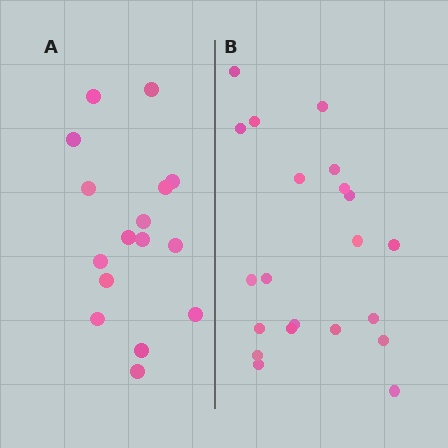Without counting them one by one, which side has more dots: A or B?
Region B (the right region) has more dots.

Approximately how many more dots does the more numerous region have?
Region B has about 5 more dots than region A.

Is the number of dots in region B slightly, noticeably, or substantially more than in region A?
Region B has noticeably more, but not dramatically so. The ratio is roughly 1.3 to 1.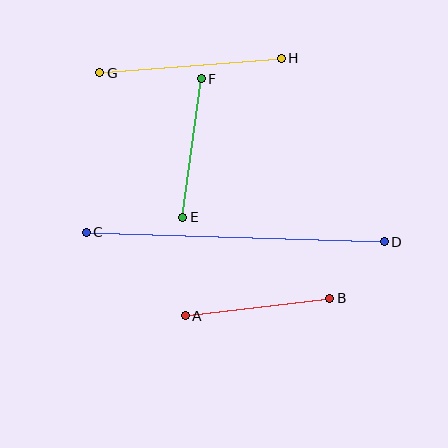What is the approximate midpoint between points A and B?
The midpoint is at approximately (258, 307) pixels.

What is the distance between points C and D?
The distance is approximately 298 pixels.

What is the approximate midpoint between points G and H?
The midpoint is at approximately (191, 66) pixels.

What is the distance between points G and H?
The distance is approximately 182 pixels.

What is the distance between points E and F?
The distance is approximately 140 pixels.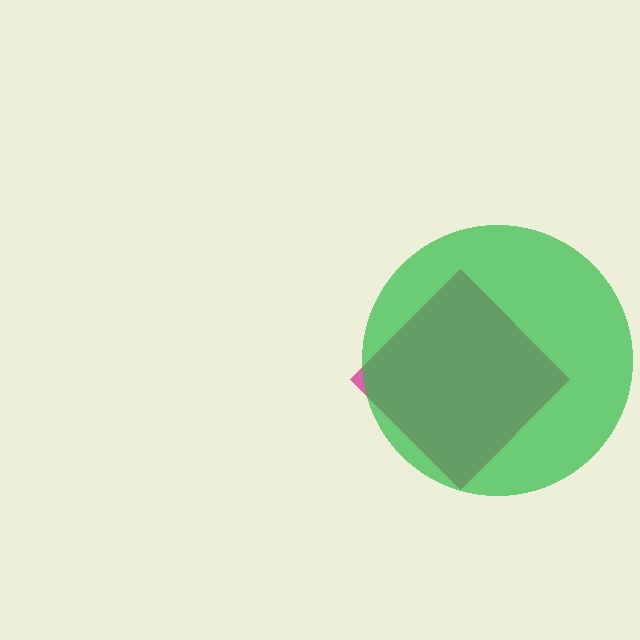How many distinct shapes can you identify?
There are 2 distinct shapes: a magenta diamond, a green circle.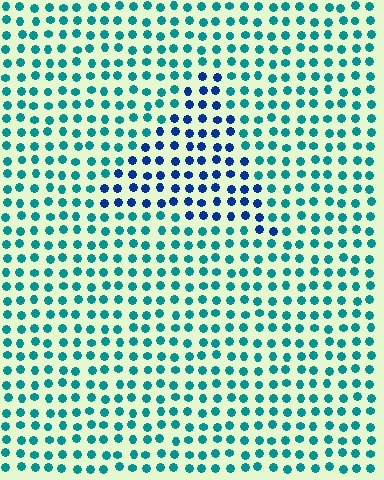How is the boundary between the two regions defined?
The boundary is defined purely by a slight shift in hue (about 42 degrees). Spacing, size, and orientation are identical on both sides.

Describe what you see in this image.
The image is filled with small teal elements in a uniform arrangement. A triangle-shaped region is visible where the elements are tinted to a slightly different hue, forming a subtle color boundary.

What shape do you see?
I see a triangle.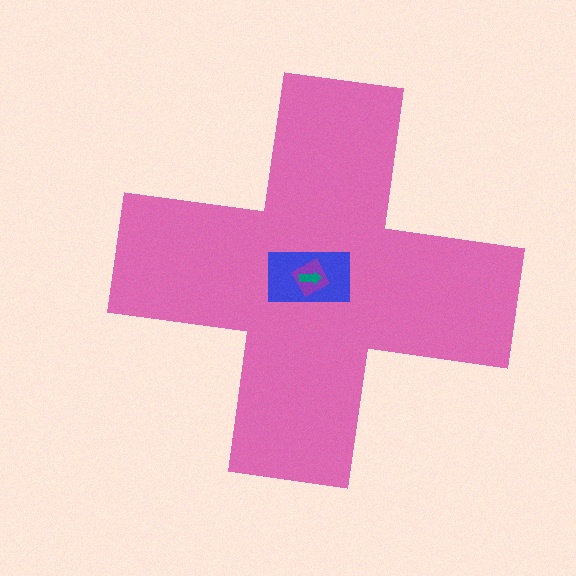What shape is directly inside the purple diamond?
The teal arrow.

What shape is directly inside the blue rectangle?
The purple diamond.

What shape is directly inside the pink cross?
The blue rectangle.